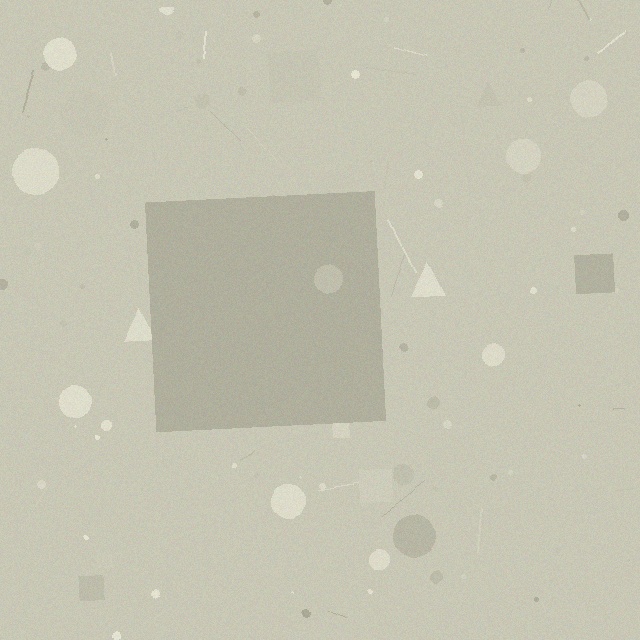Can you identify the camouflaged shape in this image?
The camouflaged shape is a square.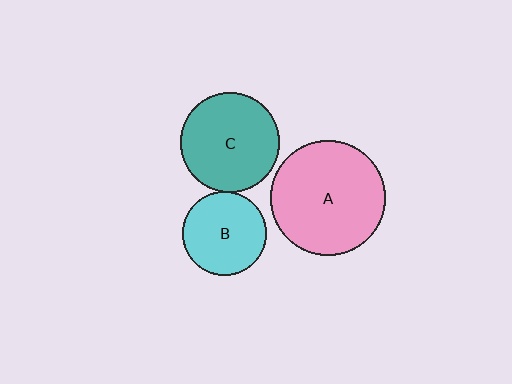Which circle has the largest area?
Circle A (pink).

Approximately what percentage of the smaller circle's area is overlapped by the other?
Approximately 5%.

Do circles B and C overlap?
Yes.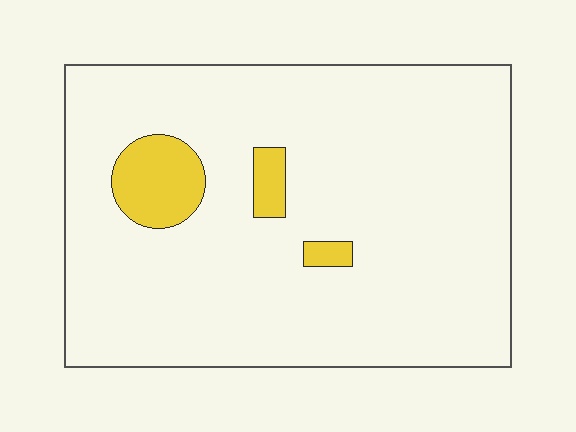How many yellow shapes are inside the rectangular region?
3.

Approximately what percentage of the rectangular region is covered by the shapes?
Approximately 10%.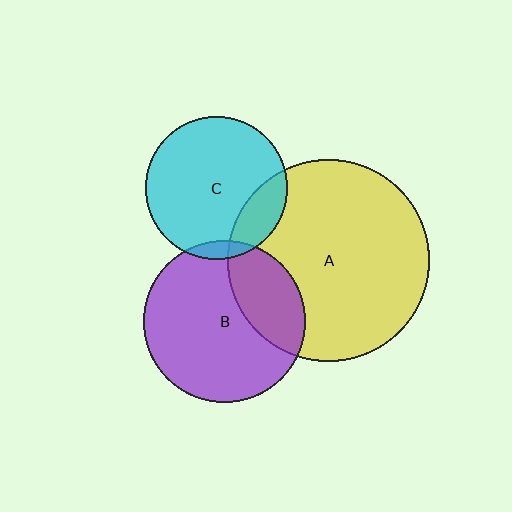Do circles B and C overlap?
Yes.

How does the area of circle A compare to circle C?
Approximately 2.0 times.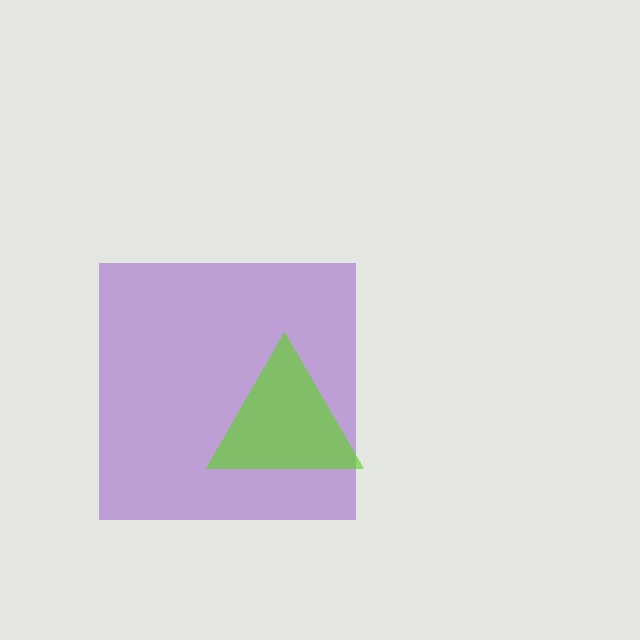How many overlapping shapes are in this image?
There are 2 overlapping shapes in the image.